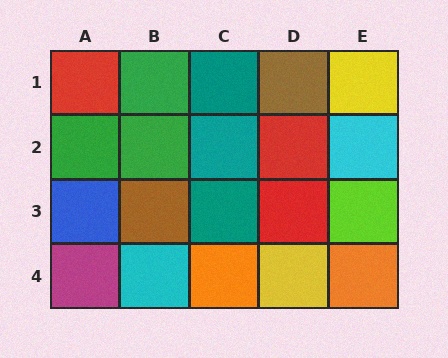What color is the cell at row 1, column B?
Green.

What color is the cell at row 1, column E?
Yellow.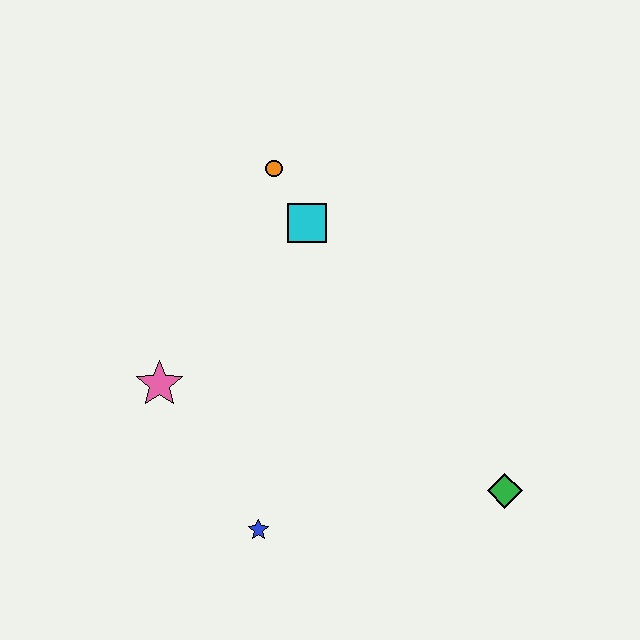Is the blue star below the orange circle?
Yes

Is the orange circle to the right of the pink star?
Yes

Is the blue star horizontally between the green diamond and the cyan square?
No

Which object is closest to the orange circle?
The cyan square is closest to the orange circle.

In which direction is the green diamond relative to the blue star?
The green diamond is to the right of the blue star.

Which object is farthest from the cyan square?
The green diamond is farthest from the cyan square.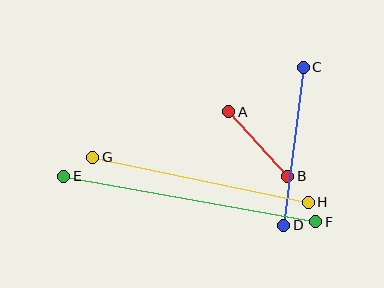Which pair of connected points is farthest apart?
Points E and F are farthest apart.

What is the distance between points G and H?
The distance is approximately 220 pixels.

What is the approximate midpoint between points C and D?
The midpoint is at approximately (294, 146) pixels.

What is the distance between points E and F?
The distance is approximately 256 pixels.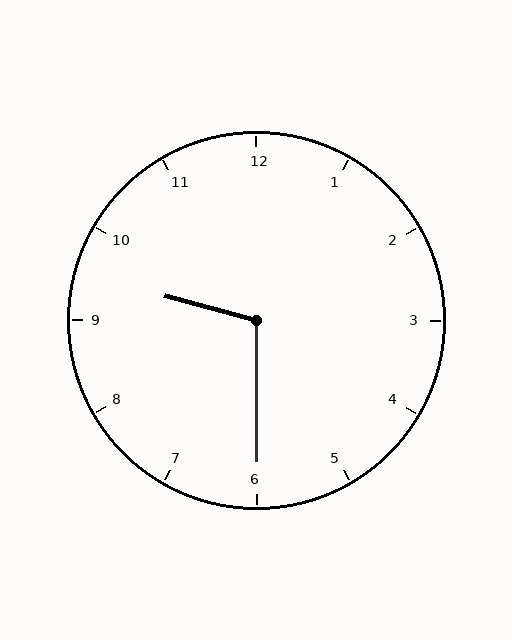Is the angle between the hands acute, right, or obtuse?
It is obtuse.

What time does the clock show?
9:30.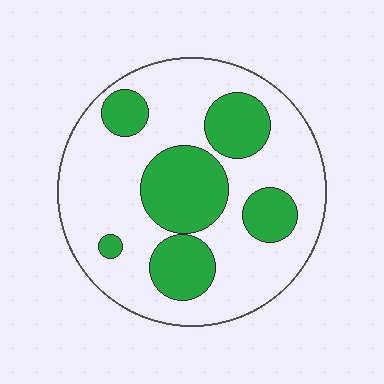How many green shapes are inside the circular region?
6.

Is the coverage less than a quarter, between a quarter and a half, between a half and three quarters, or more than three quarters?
Between a quarter and a half.